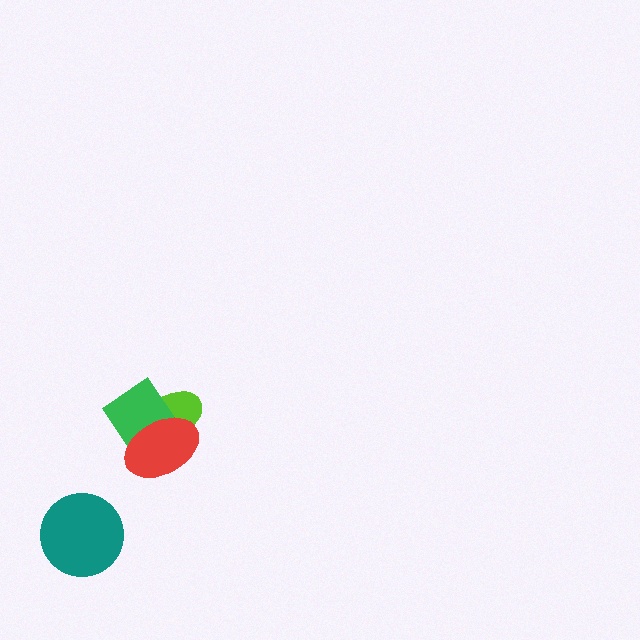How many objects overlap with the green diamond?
2 objects overlap with the green diamond.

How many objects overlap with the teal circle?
0 objects overlap with the teal circle.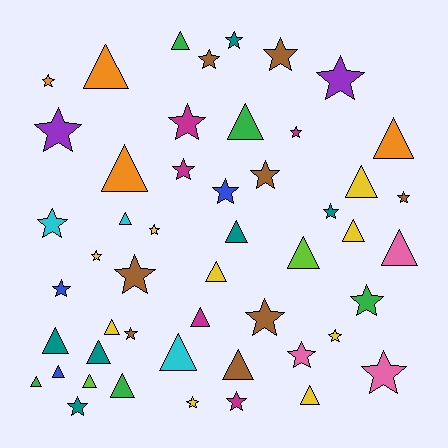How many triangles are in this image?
There are 23 triangles.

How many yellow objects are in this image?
There are 9 yellow objects.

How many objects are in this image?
There are 50 objects.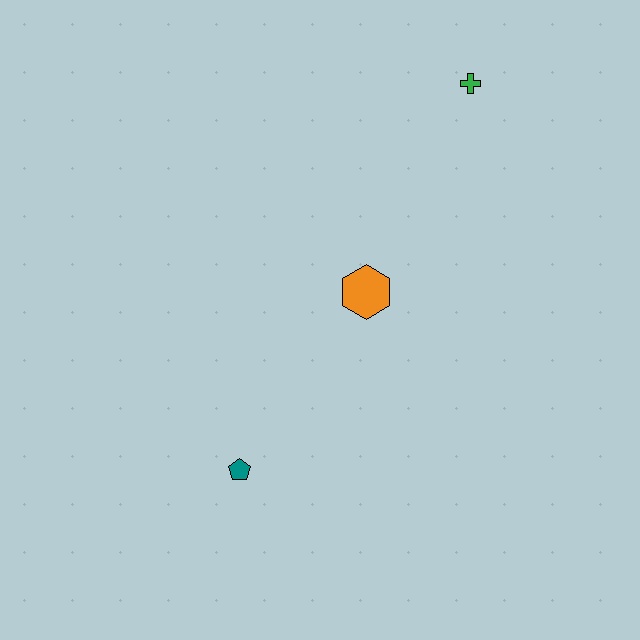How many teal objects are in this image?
There is 1 teal object.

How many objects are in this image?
There are 3 objects.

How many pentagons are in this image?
There is 1 pentagon.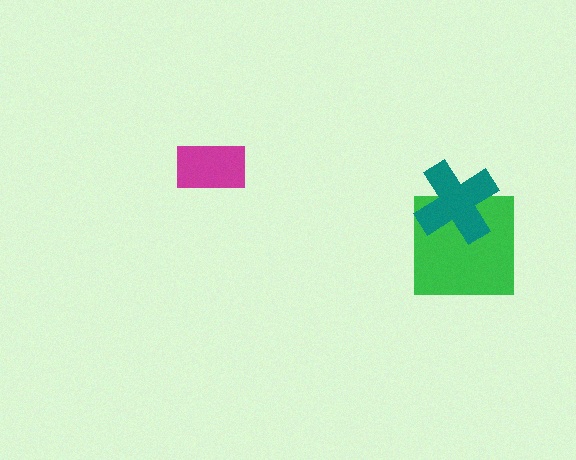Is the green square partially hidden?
Yes, it is partially covered by another shape.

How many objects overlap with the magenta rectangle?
0 objects overlap with the magenta rectangle.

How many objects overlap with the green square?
1 object overlaps with the green square.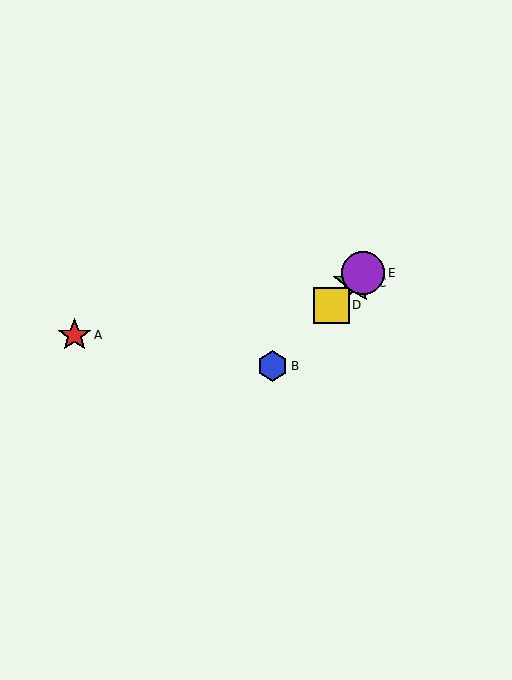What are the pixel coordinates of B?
Object B is at (272, 366).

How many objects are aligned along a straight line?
4 objects (B, C, D, E) are aligned along a straight line.